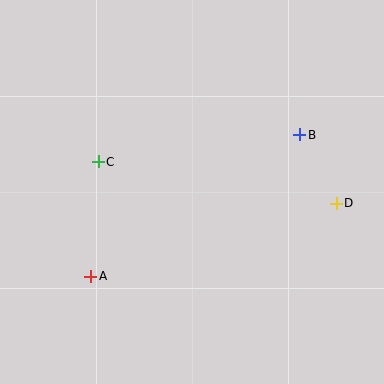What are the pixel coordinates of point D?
Point D is at (336, 203).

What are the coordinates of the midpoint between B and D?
The midpoint between B and D is at (318, 169).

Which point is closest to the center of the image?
Point C at (98, 162) is closest to the center.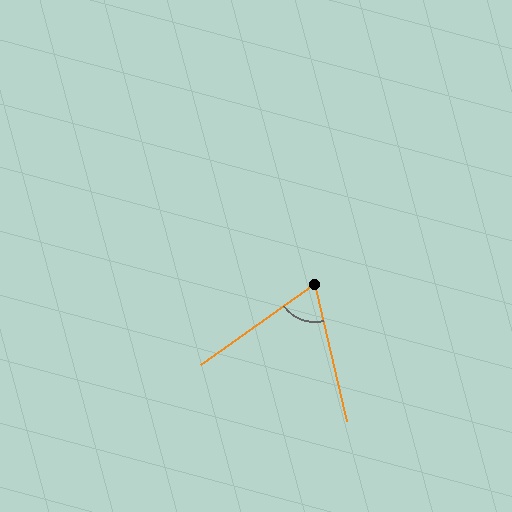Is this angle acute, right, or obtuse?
It is acute.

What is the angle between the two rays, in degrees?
Approximately 68 degrees.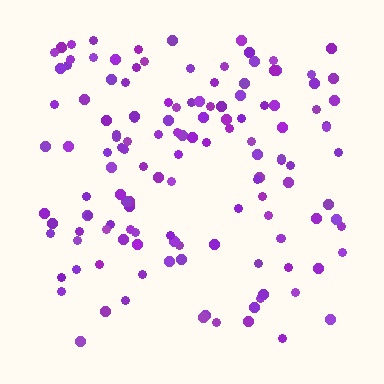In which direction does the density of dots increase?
From bottom to top, with the top side densest.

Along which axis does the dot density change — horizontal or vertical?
Vertical.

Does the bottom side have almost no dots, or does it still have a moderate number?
Still a moderate number, just noticeably fewer than the top.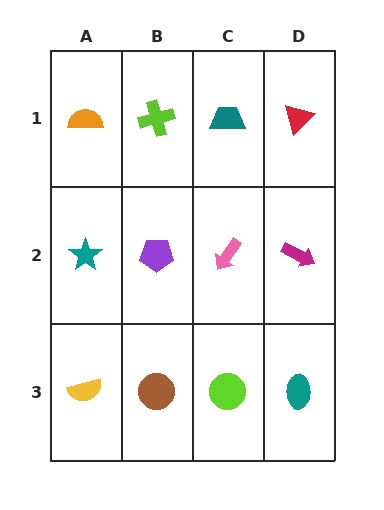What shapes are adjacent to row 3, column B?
A purple pentagon (row 2, column B), a yellow semicircle (row 3, column A), a lime circle (row 3, column C).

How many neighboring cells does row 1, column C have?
3.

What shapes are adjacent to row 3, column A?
A teal star (row 2, column A), a brown circle (row 3, column B).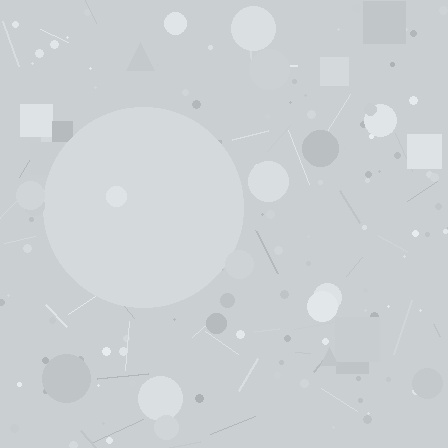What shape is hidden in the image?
A circle is hidden in the image.